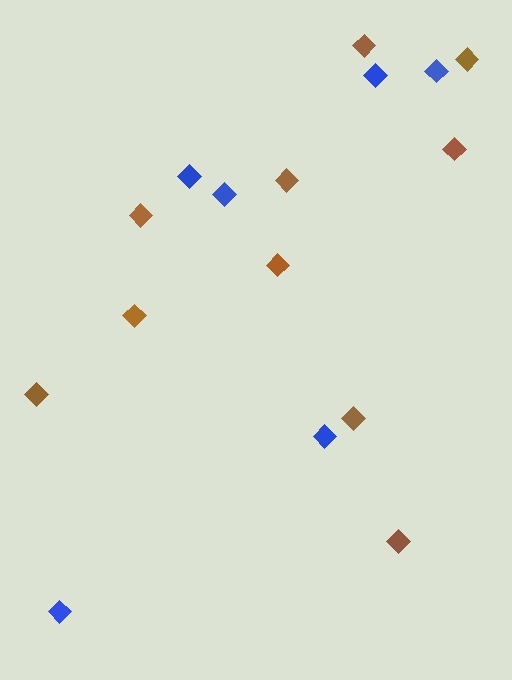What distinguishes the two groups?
There are 2 groups: one group of blue diamonds (6) and one group of brown diamonds (10).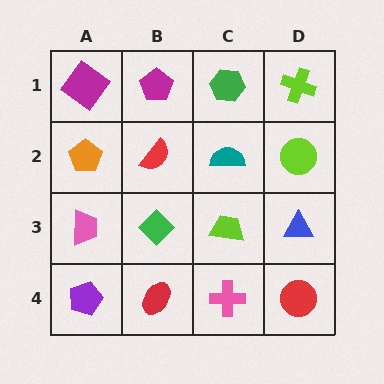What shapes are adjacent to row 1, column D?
A lime circle (row 2, column D), a green hexagon (row 1, column C).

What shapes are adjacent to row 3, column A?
An orange pentagon (row 2, column A), a purple pentagon (row 4, column A), a green diamond (row 3, column B).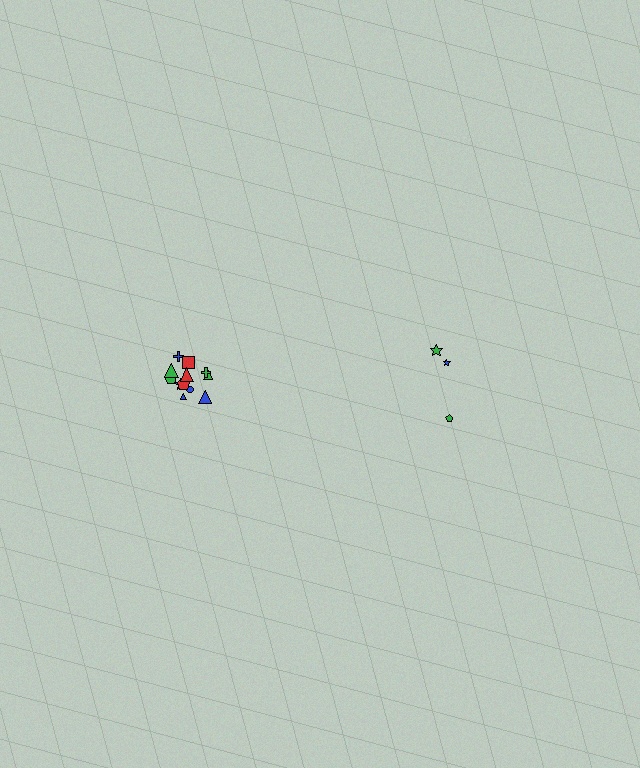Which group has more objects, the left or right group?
The left group.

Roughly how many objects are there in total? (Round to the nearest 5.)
Roughly 15 objects in total.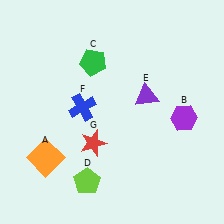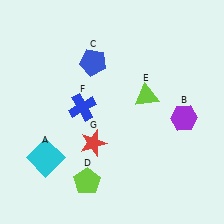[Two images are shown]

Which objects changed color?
A changed from orange to cyan. C changed from green to blue. E changed from purple to lime.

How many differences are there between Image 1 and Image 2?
There are 3 differences between the two images.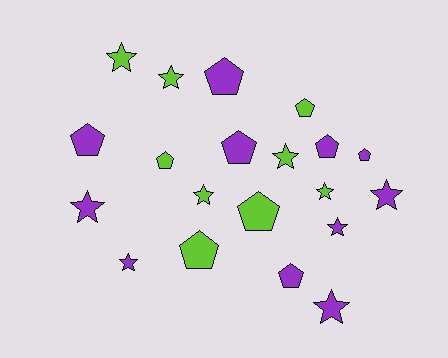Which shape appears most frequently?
Pentagon, with 10 objects.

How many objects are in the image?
There are 20 objects.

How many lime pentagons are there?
There are 4 lime pentagons.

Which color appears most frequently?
Purple, with 11 objects.